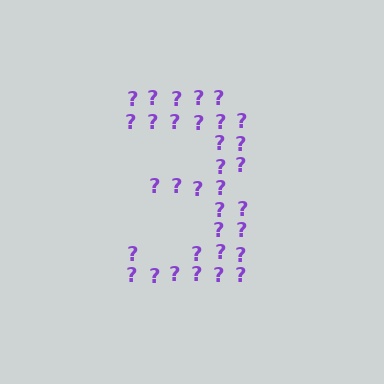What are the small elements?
The small elements are question marks.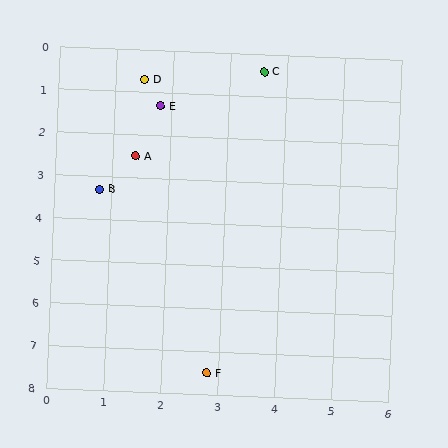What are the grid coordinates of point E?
Point E is at approximately (1.8, 1.3).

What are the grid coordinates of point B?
Point B is at approximately (0.8, 3.3).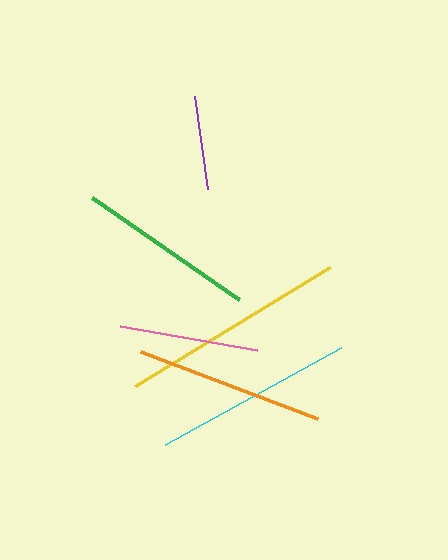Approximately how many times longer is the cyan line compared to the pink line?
The cyan line is approximately 1.4 times the length of the pink line.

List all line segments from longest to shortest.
From longest to shortest: yellow, cyan, orange, green, pink, purple.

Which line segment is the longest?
The yellow line is the longest at approximately 229 pixels.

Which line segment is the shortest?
The purple line is the shortest at approximately 94 pixels.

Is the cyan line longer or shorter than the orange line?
The cyan line is longer than the orange line.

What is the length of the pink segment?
The pink segment is approximately 140 pixels long.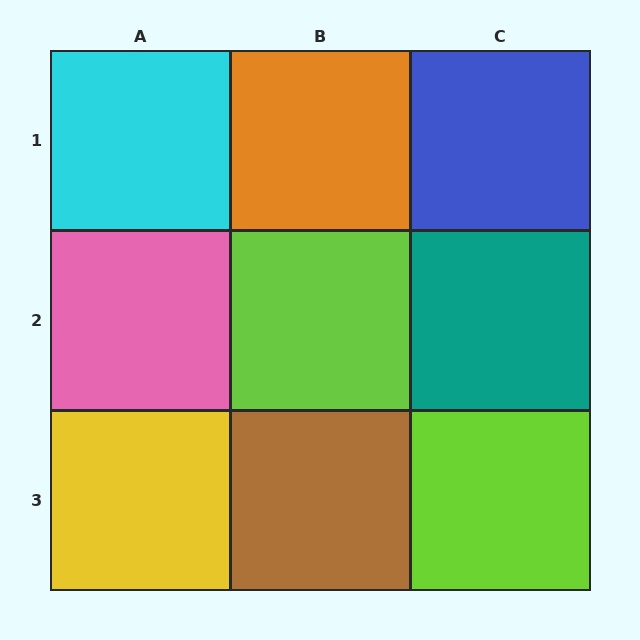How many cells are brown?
1 cell is brown.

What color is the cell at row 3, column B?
Brown.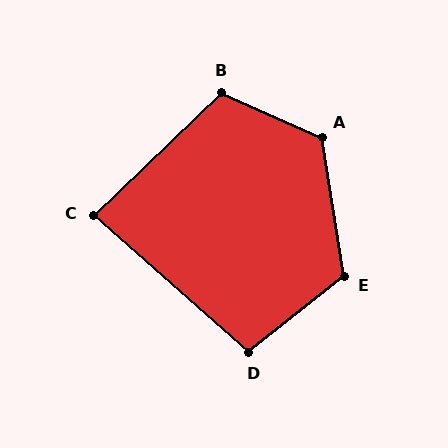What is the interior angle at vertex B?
Approximately 113 degrees (obtuse).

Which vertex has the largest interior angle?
A, at approximately 123 degrees.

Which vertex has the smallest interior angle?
C, at approximately 85 degrees.